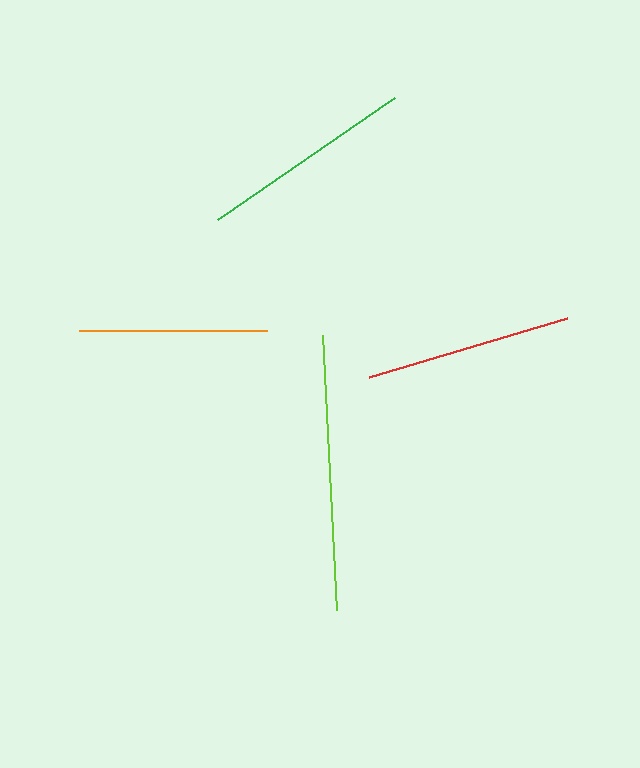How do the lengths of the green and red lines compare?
The green and red lines are approximately the same length.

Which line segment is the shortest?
The orange line is the shortest at approximately 188 pixels.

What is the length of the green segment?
The green segment is approximately 215 pixels long.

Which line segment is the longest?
The lime line is the longest at approximately 275 pixels.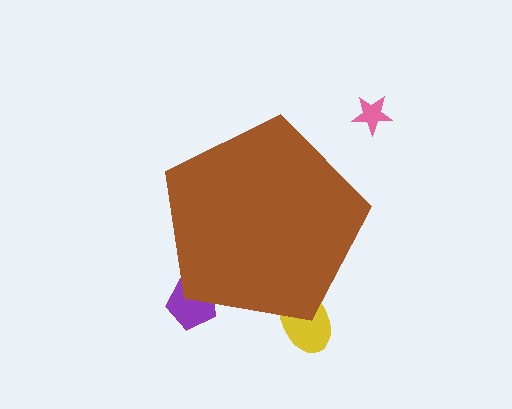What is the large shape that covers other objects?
A brown pentagon.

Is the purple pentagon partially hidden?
Yes, the purple pentagon is partially hidden behind the brown pentagon.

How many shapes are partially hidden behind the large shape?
2 shapes are partially hidden.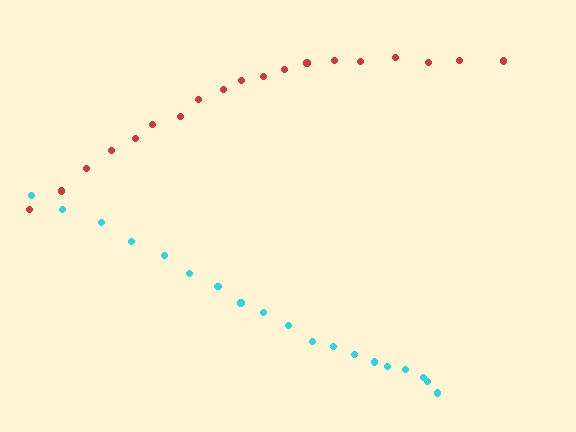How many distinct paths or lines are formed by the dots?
There are 2 distinct paths.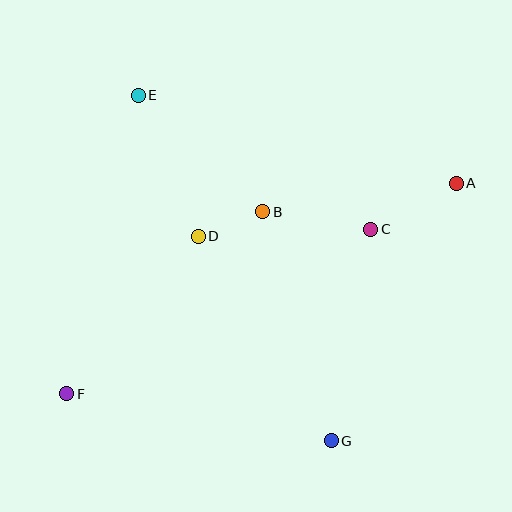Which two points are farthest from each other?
Points A and F are farthest from each other.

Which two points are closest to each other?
Points B and D are closest to each other.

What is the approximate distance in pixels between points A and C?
The distance between A and C is approximately 97 pixels.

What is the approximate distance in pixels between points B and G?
The distance between B and G is approximately 239 pixels.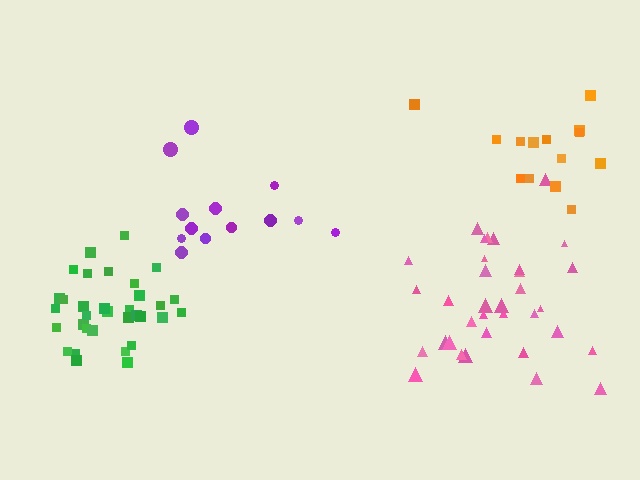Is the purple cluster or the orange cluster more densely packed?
Orange.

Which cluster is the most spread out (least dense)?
Purple.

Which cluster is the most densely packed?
Green.